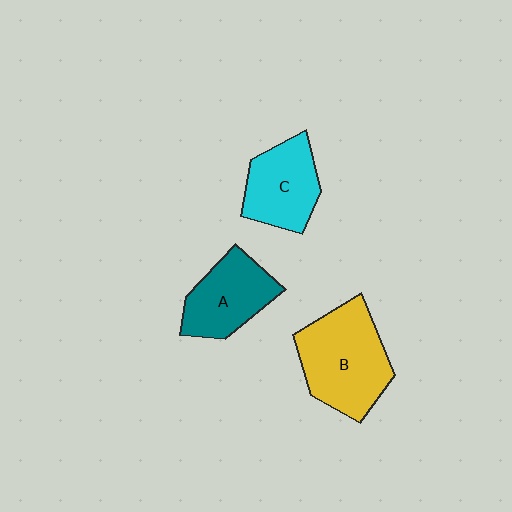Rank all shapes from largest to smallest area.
From largest to smallest: B (yellow), A (teal), C (cyan).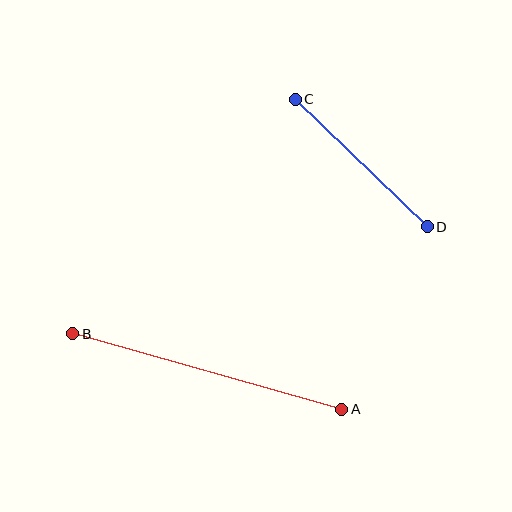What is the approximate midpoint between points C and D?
The midpoint is at approximately (361, 163) pixels.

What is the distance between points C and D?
The distance is approximately 184 pixels.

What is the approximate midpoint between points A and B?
The midpoint is at approximately (207, 372) pixels.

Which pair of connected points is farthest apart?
Points A and B are farthest apart.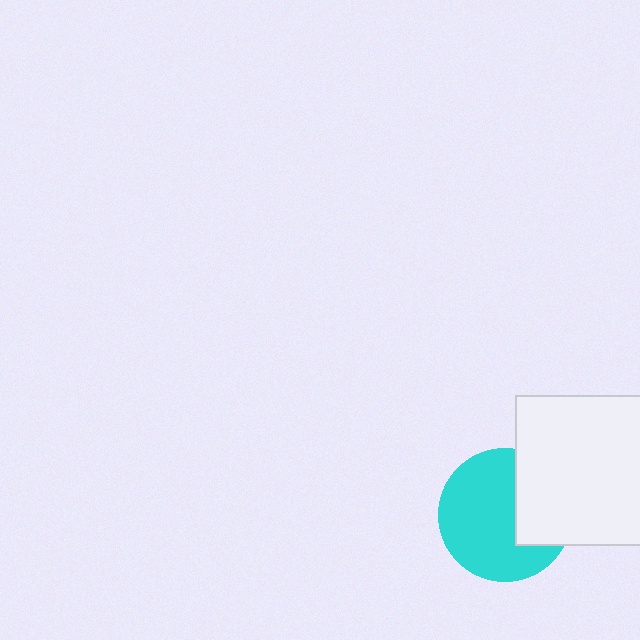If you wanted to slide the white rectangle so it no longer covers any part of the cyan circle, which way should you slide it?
Slide it right — that is the most direct way to separate the two shapes.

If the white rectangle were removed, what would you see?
You would see the complete cyan circle.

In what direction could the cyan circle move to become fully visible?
The cyan circle could move left. That would shift it out from behind the white rectangle entirely.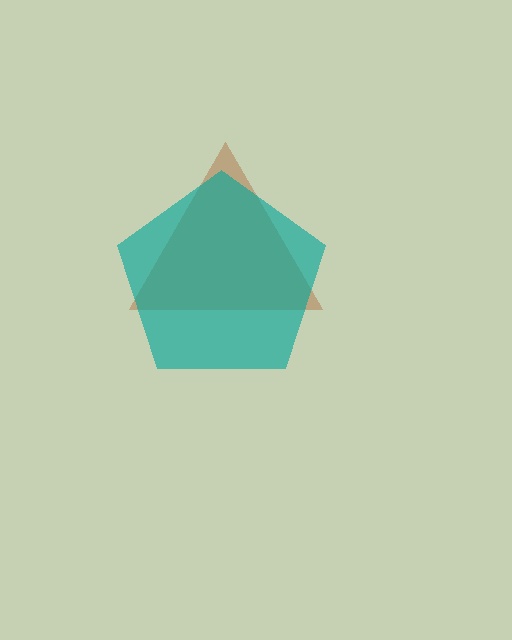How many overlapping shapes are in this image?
There are 2 overlapping shapes in the image.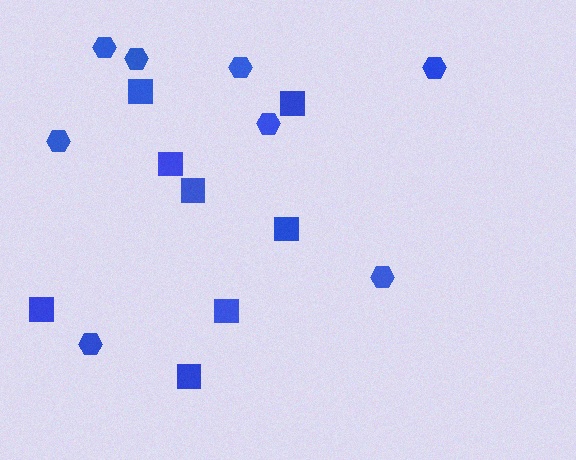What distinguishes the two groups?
There are 2 groups: one group of hexagons (8) and one group of squares (8).